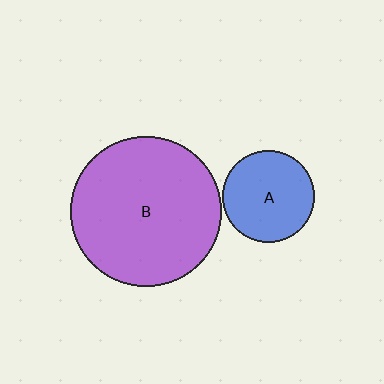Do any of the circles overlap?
No, none of the circles overlap.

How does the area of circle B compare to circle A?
Approximately 2.7 times.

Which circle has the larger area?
Circle B (purple).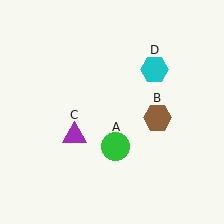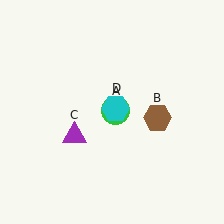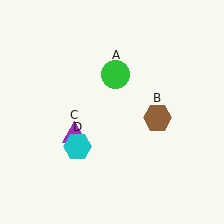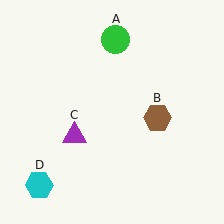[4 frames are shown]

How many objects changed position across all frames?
2 objects changed position: green circle (object A), cyan hexagon (object D).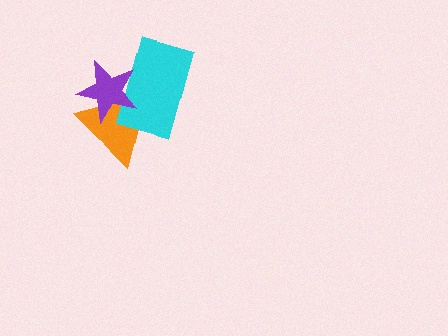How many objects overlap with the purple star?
2 objects overlap with the purple star.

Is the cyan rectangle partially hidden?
Yes, it is partially covered by another shape.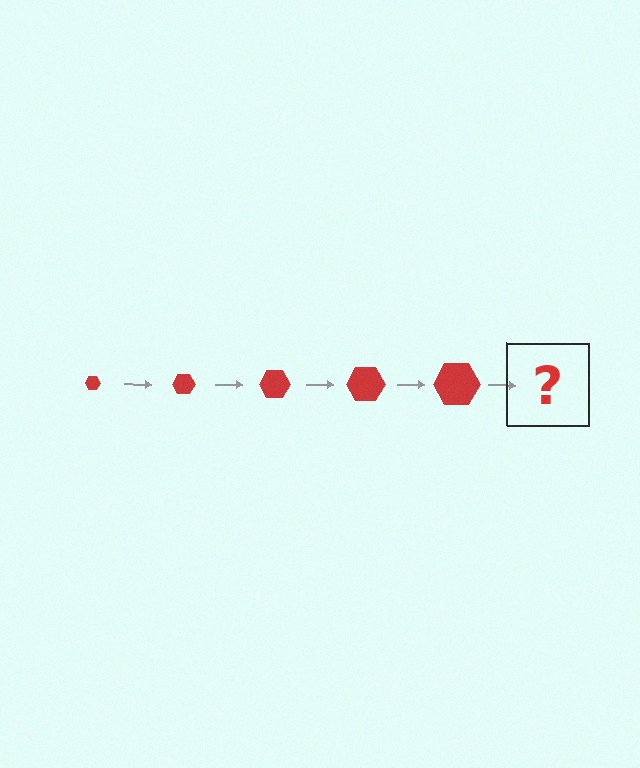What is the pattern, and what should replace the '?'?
The pattern is that the hexagon gets progressively larger each step. The '?' should be a red hexagon, larger than the previous one.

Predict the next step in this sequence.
The next step is a red hexagon, larger than the previous one.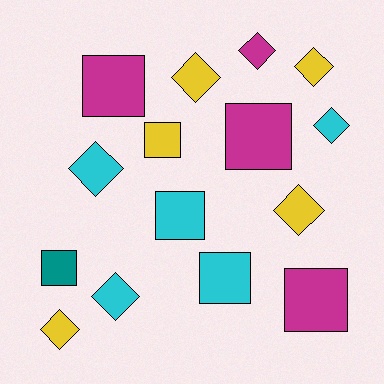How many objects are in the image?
There are 15 objects.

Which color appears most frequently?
Yellow, with 5 objects.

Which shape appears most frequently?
Diamond, with 8 objects.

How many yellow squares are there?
There is 1 yellow square.